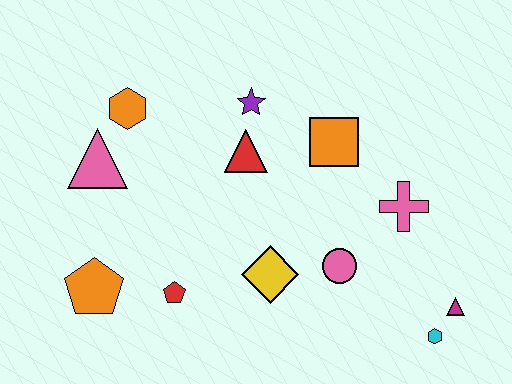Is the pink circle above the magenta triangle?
Yes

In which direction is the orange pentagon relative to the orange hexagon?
The orange pentagon is below the orange hexagon.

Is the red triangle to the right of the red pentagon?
Yes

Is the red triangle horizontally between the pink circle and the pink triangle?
Yes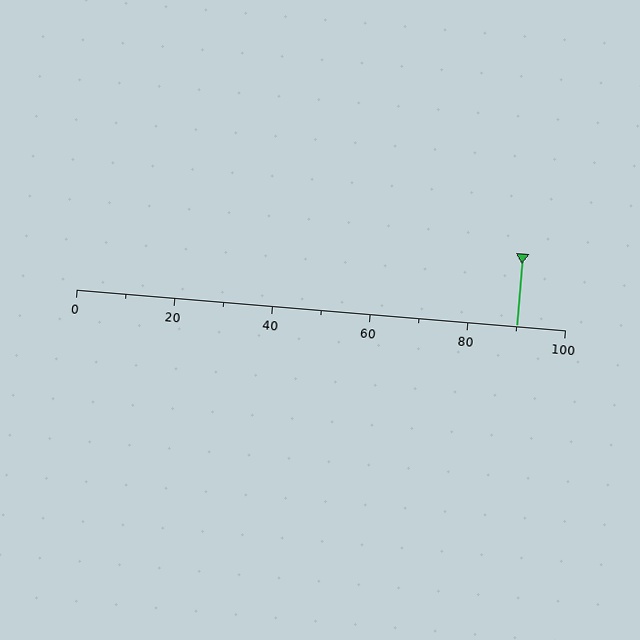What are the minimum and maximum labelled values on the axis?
The axis runs from 0 to 100.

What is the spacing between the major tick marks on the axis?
The major ticks are spaced 20 apart.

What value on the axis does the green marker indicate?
The marker indicates approximately 90.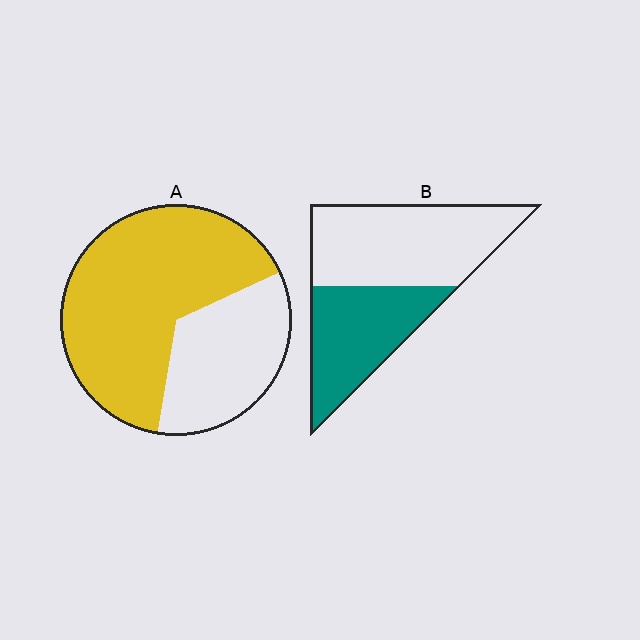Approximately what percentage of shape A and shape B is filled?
A is approximately 65% and B is approximately 40%.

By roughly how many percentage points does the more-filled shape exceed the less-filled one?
By roughly 25 percentage points (A over B).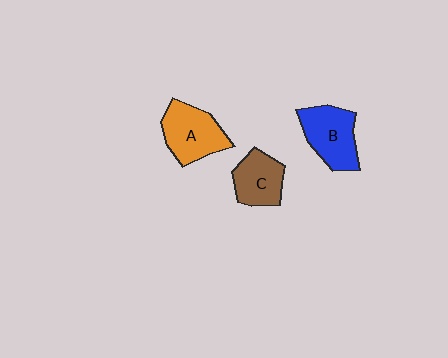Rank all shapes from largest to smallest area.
From largest to smallest: A (orange), B (blue), C (brown).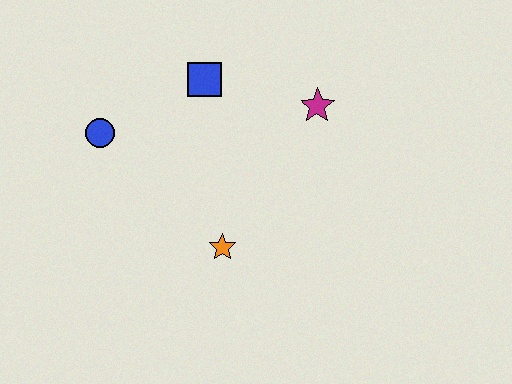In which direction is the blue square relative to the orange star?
The blue square is above the orange star.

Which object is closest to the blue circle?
The blue square is closest to the blue circle.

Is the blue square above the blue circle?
Yes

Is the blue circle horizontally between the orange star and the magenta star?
No